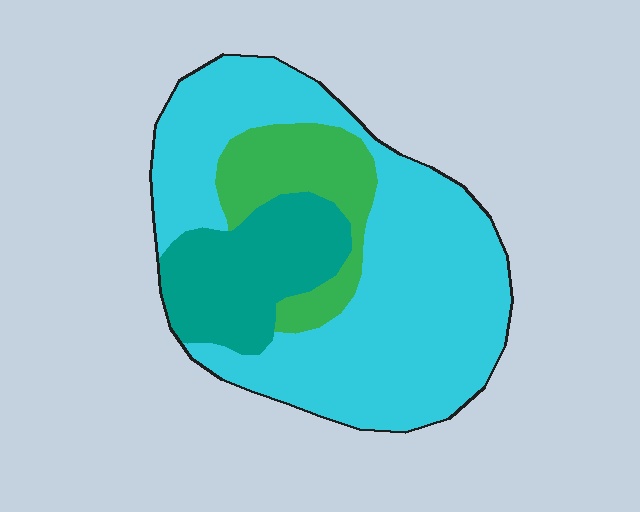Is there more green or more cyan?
Cyan.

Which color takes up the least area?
Green, at roughly 15%.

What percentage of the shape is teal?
Teal covers 20% of the shape.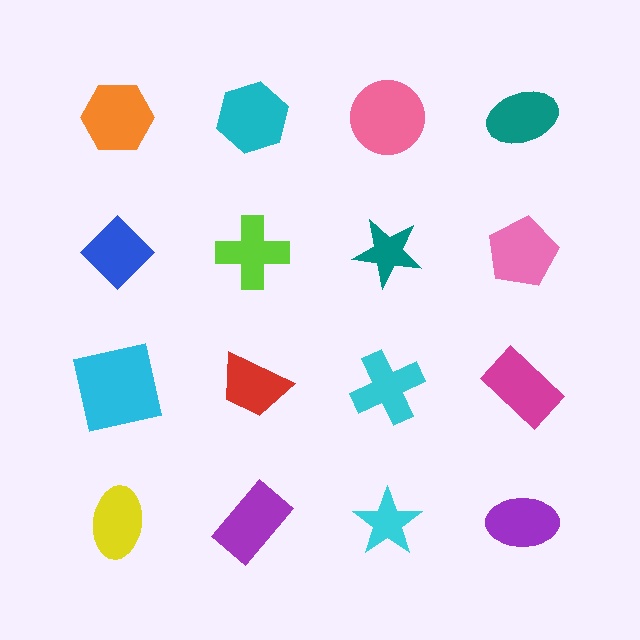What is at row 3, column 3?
A cyan cross.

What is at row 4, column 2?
A purple rectangle.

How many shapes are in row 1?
4 shapes.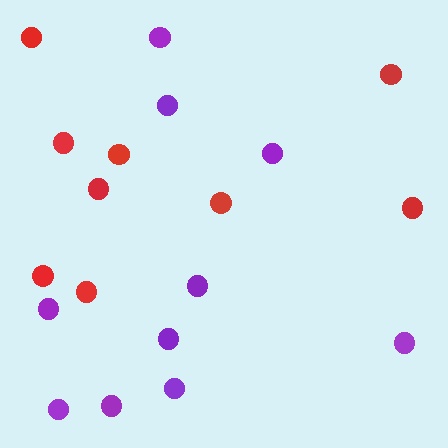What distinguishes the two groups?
There are 2 groups: one group of purple circles (10) and one group of red circles (9).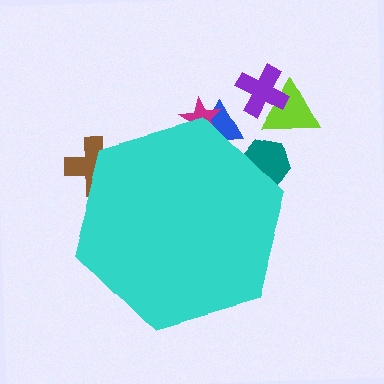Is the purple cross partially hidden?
No, the purple cross is fully visible.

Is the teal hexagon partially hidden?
Yes, the teal hexagon is partially hidden behind the cyan hexagon.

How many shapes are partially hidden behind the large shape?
4 shapes are partially hidden.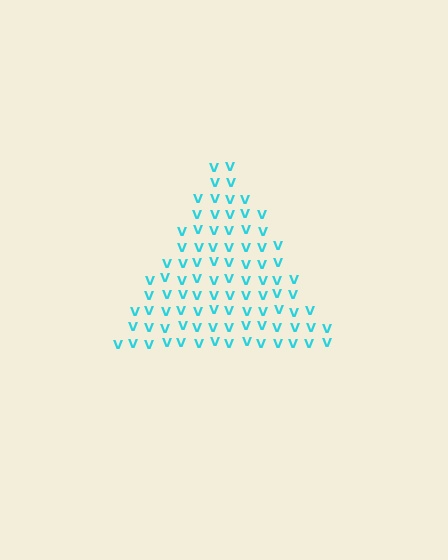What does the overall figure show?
The overall figure shows a triangle.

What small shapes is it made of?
It is made of small letter V's.